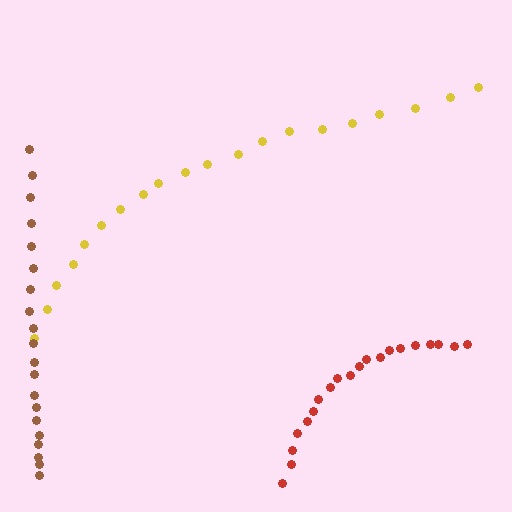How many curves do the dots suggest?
There are 3 distinct paths.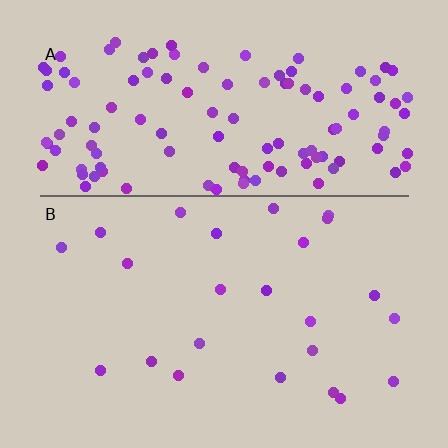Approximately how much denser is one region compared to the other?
Approximately 5.2× — region A over region B.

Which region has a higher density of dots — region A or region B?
A (the top).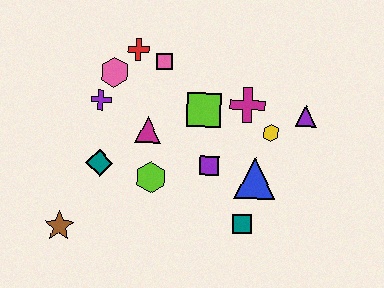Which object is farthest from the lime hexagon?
The purple triangle is farthest from the lime hexagon.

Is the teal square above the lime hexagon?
No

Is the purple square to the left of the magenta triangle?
No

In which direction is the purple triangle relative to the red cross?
The purple triangle is to the right of the red cross.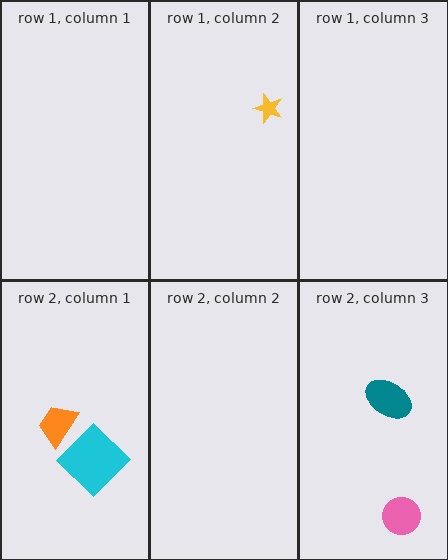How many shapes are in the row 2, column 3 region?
2.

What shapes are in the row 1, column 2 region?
The yellow star.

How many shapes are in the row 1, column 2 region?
1.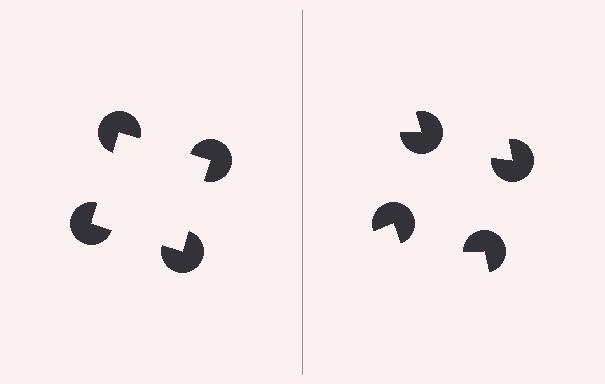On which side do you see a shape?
An illusory square appears on the left side. On the right side the wedge cuts are rotated, so no coherent shape forms.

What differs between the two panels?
The pac-man discs are positioned identically on both sides; only the wedge orientations differ. On the left they align to a square; on the right they are misaligned.